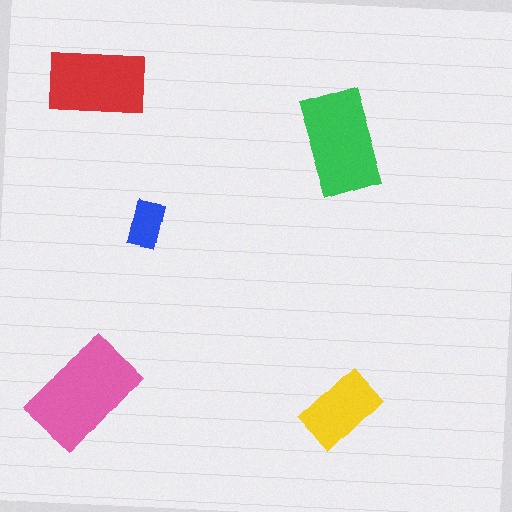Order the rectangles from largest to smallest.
the pink one, the green one, the red one, the yellow one, the blue one.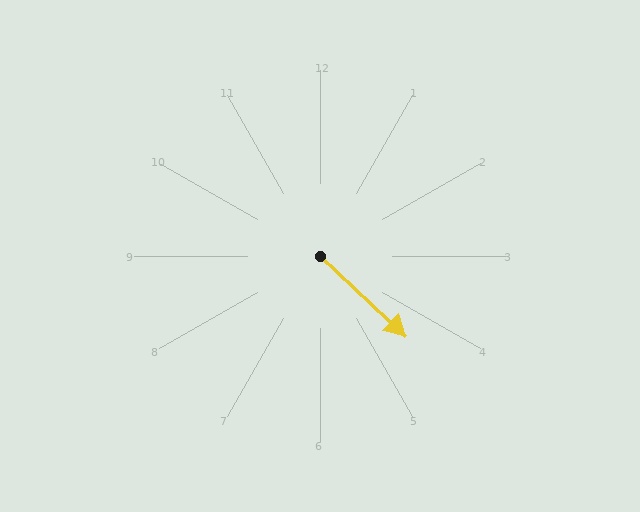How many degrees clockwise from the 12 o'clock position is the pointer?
Approximately 133 degrees.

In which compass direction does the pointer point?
Southeast.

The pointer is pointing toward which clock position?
Roughly 4 o'clock.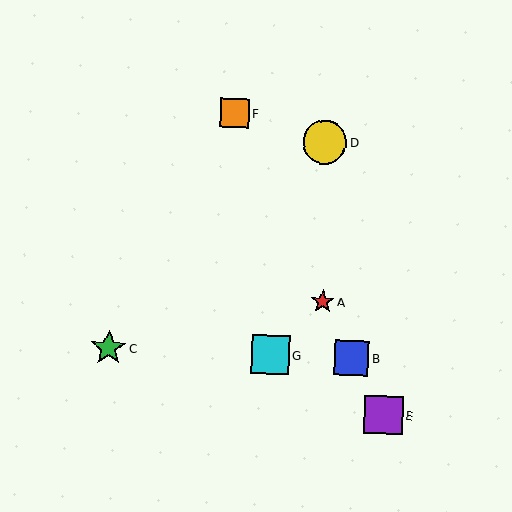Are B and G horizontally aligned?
Yes, both are at y≈358.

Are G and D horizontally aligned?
No, G is at y≈355 and D is at y≈142.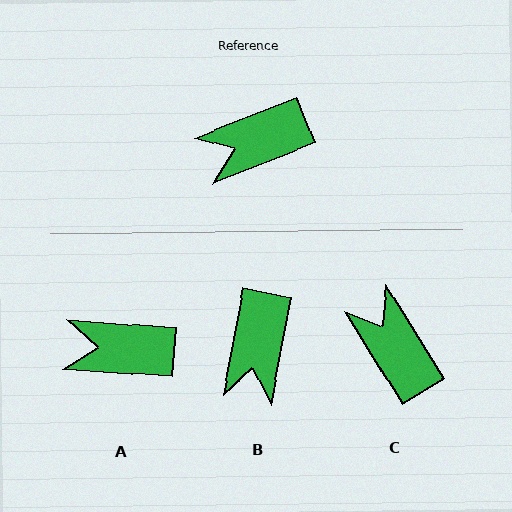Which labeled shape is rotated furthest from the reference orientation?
C, about 80 degrees away.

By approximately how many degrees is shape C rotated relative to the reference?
Approximately 80 degrees clockwise.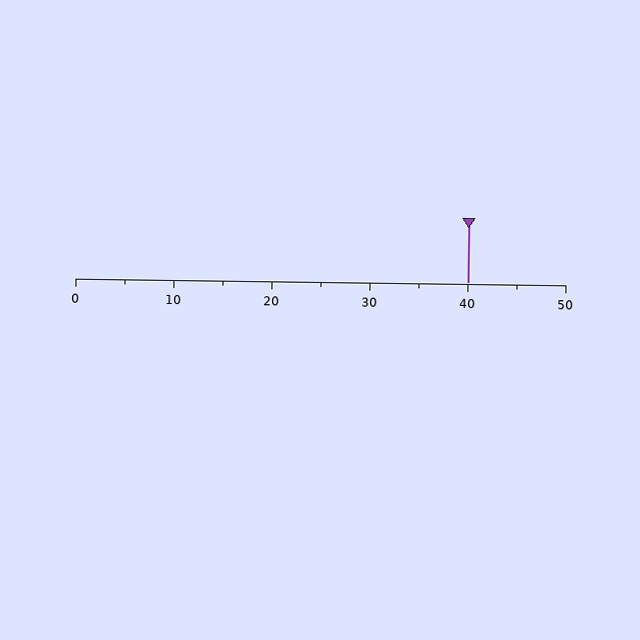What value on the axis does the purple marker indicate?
The marker indicates approximately 40.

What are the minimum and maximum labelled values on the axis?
The axis runs from 0 to 50.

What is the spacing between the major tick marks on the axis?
The major ticks are spaced 10 apart.